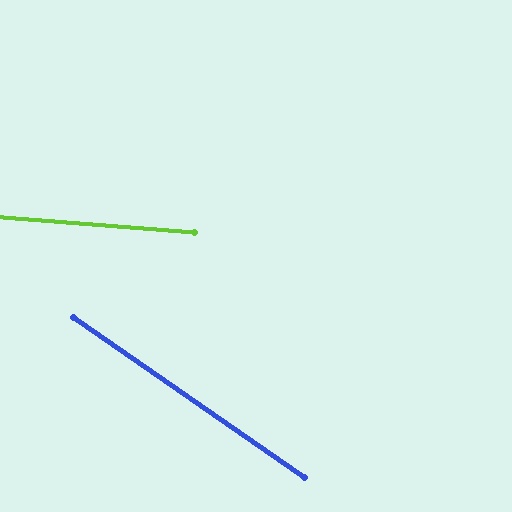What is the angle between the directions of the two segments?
Approximately 30 degrees.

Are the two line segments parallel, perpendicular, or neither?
Neither parallel nor perpendicular — they differ by about 30°.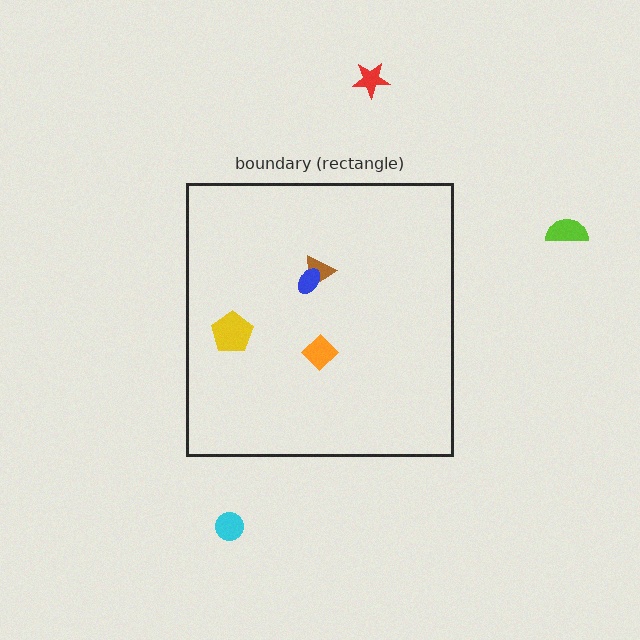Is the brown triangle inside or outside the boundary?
Inside.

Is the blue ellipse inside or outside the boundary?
Inside.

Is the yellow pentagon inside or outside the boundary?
Inside.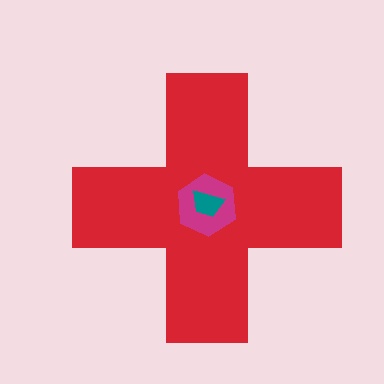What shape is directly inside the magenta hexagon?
The teal trapezoid.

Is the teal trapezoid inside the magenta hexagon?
Yes.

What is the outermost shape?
The red cross.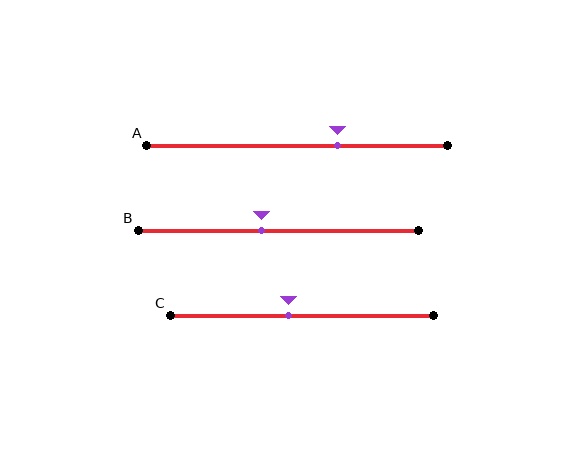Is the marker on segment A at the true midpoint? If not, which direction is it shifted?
No, the marker on segment A is shifted to the right by about 13% of the segment length.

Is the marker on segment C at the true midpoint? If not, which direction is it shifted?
No, the marker on segment C is shifted to the left by about 5% of the segment length.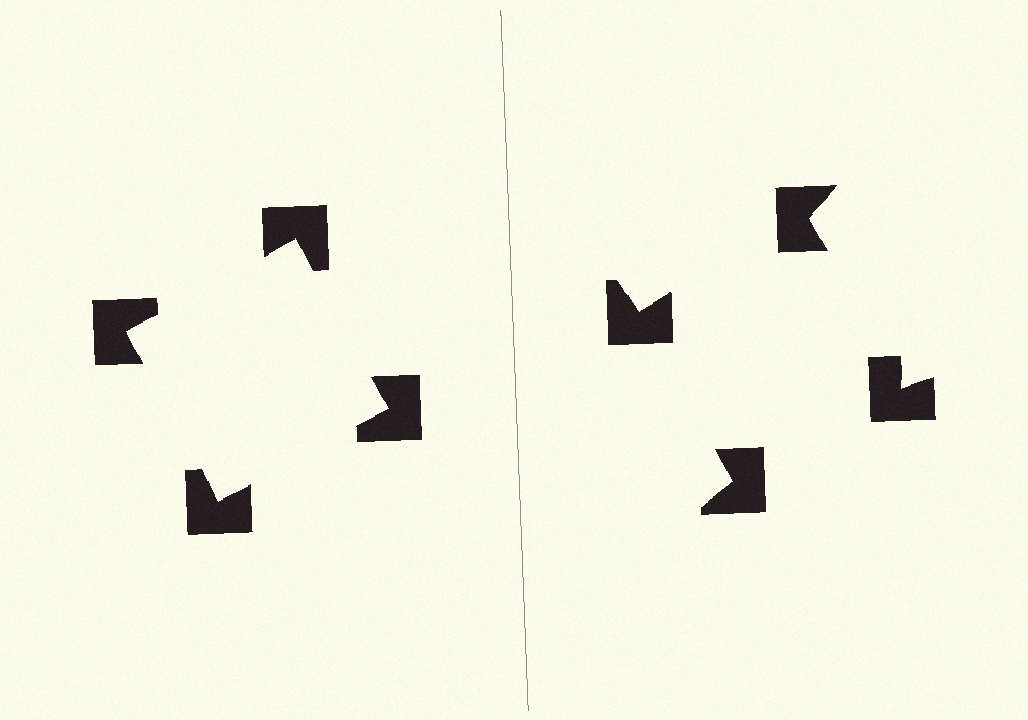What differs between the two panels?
The notched squares are positioned identically on both sides; only the wedge orientations differ. On the left they align to a square; on the right they are misaligned.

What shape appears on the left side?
An illusory square.